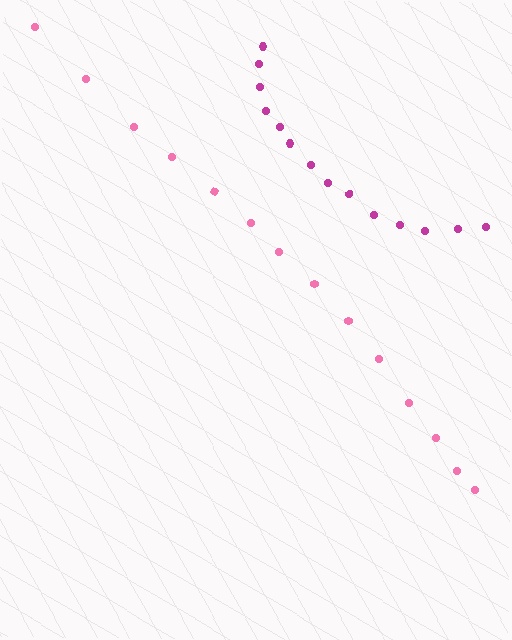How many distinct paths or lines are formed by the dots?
There are 2 distinct paths.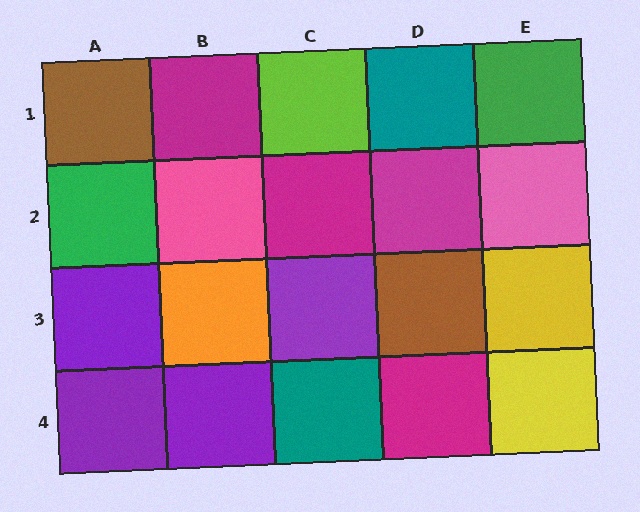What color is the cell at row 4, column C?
Teal.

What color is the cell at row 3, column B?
Orange.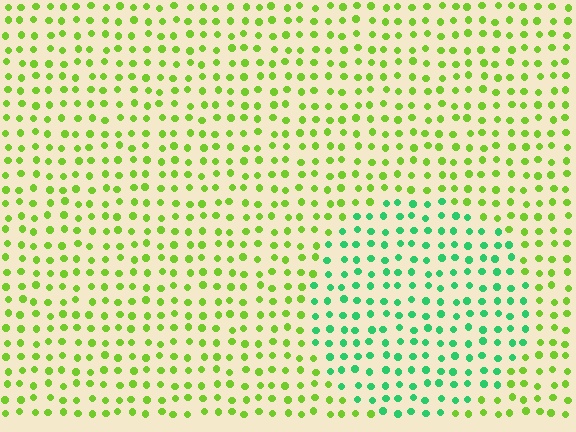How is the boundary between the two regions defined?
The boundary is defined purely by a slight shift in hue (about 50 degrees). Spacing, size, and orientation are identical on both sides.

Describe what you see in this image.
The image is filled with small lime elements in a uniform arrangement. A circle-shaped region is visible where the elements are tinted to a slightly different hue, forming a subtle color boundary.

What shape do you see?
I see a circle.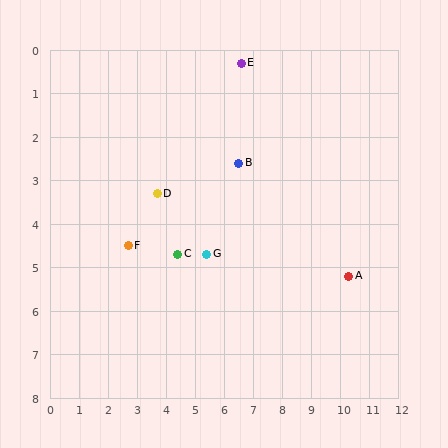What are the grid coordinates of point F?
Point F is at approximately (2.7, 4.5).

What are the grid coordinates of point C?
Point C is at approximately (4.4, 4.7).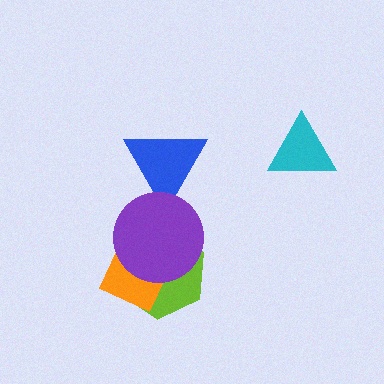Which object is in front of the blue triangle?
The purple circle is in front of the blue triangle.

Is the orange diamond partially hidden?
Yes, it is partially covered by another shape.